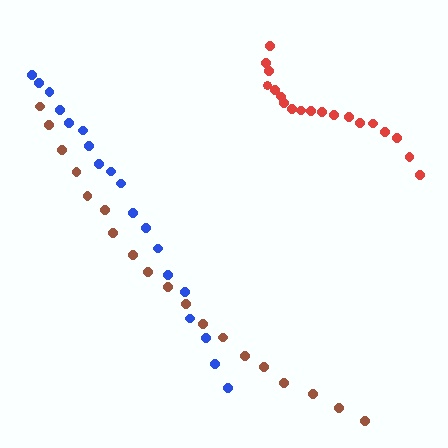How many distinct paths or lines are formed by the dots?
There are 3 distinct paths.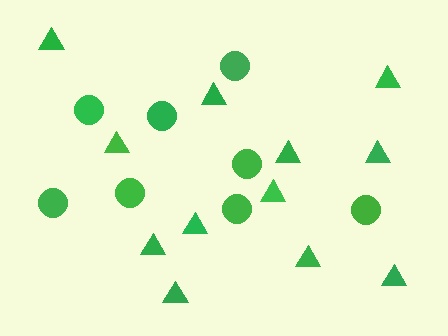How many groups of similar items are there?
There are 2 groups: one group of triangles (12) and one group of circles (8).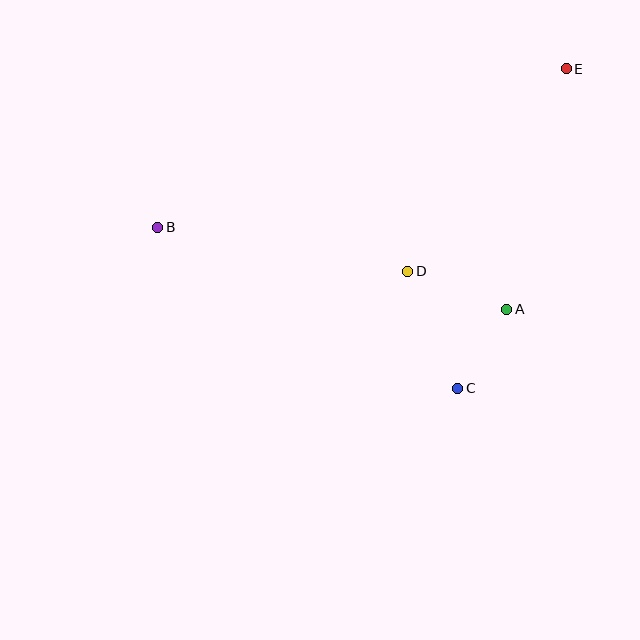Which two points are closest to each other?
Points A and C are closest to each other.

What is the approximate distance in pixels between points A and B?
The distance between A and B is approximately 358 pixels.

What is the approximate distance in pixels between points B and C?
The distance between B and C is approximately 340 pixels.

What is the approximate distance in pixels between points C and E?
The distance between C and E is approximately 337 pixels.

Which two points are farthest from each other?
Points B and E are farthest from each other.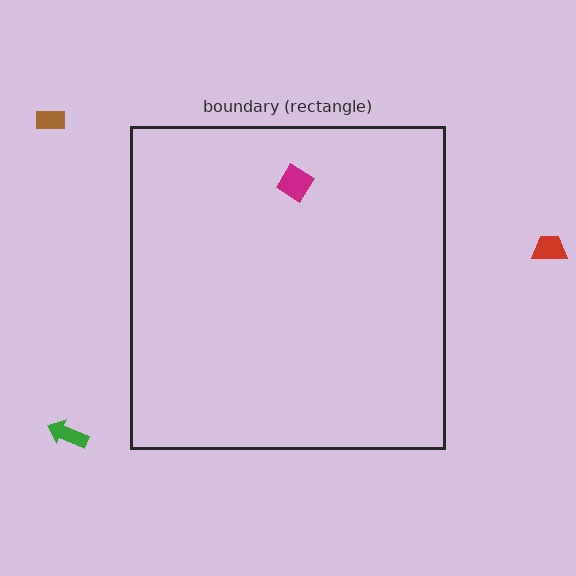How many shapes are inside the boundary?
1 inside, 3 outside.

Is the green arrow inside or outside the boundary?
Outside.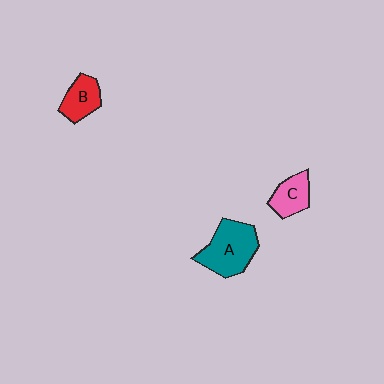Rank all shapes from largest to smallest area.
From largest to smallest: A (teal), B (red), C (pink).